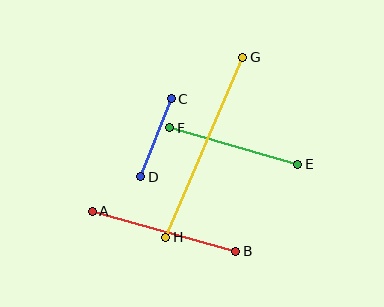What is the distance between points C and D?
The distance is approximately 84 pixels.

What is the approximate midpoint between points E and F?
The midpoint is at approximately (234, 146) pixels.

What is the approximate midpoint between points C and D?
The midpoint is at approximately (156, 138) pixels.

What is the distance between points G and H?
The distance is approximately 196 pixels.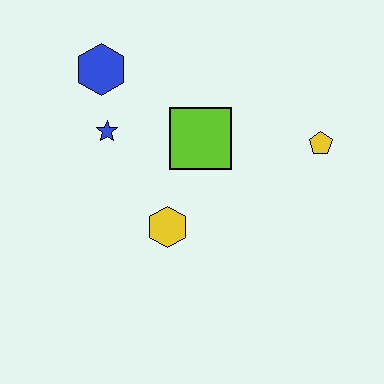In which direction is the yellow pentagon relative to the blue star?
The yellow pentagon is to the right of the blue star.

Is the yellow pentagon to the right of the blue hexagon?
Yes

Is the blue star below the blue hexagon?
Yes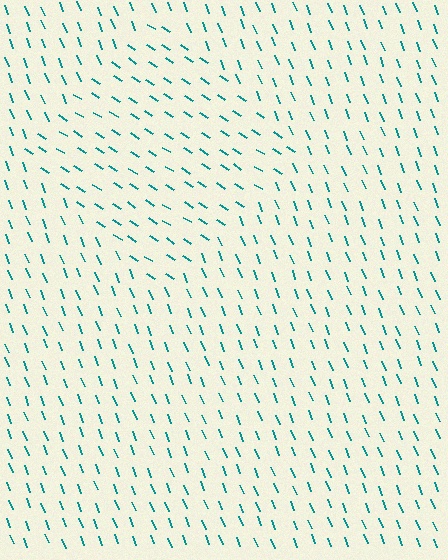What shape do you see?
I see a diamond.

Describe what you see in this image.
The image is filled with small teal line segments. A diamond region in the image has lines oriented differently from the surrounding lines, creating a visible texture boundary.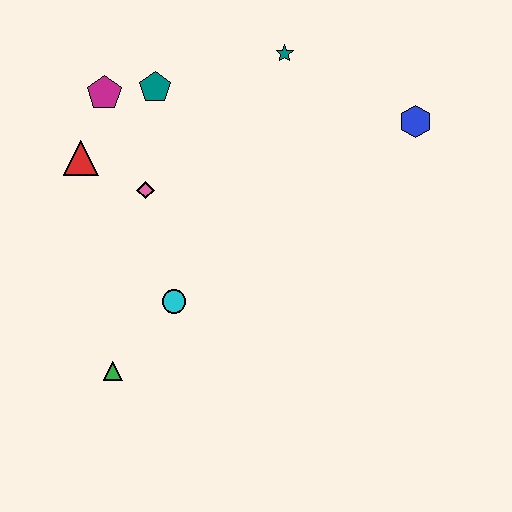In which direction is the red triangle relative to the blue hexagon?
The red triangle is to the left of the blue hexagon.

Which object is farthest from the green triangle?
The blue hexagon is farthest from the green triangle.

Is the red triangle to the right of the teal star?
No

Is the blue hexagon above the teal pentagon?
No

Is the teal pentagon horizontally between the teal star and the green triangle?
Yes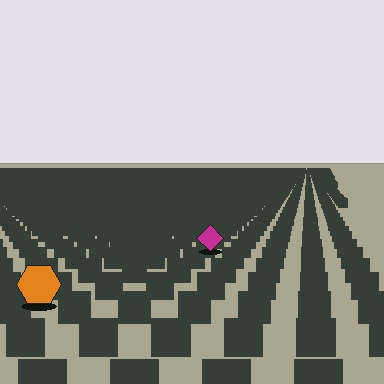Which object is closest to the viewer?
The orange hexagon is closest. The texture marks near it are larger and more spread out.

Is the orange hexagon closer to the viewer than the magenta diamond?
Yes. The orange hexagon is closer — you can tell from the texture gradient: the ground texture is coarser near it.